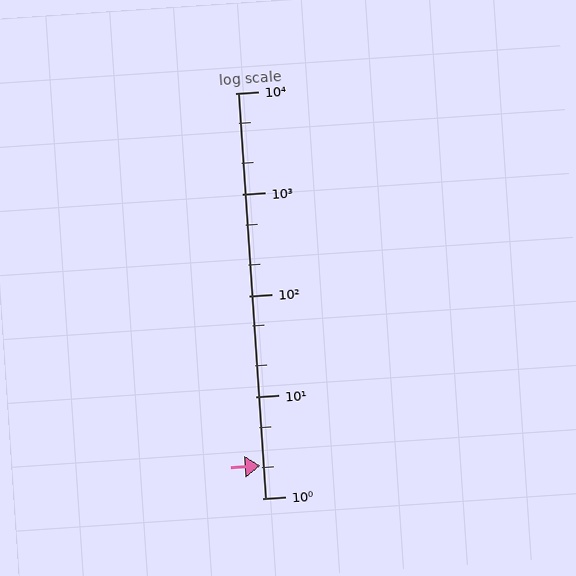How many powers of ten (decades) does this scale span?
The scale spans 4 decades, from 1 to 10000.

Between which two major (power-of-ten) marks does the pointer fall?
The pointer is between 1 and 10.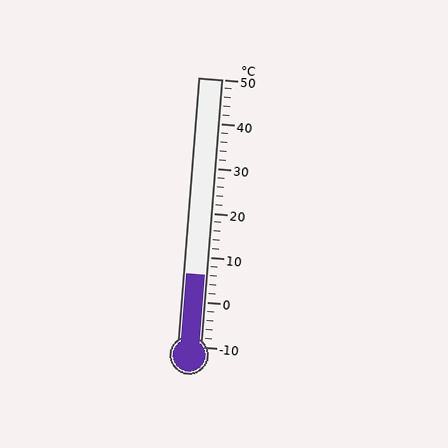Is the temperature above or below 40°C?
The temperature is below 40°C.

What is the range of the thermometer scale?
The thermometer scale ranges from -10°C to 50°C.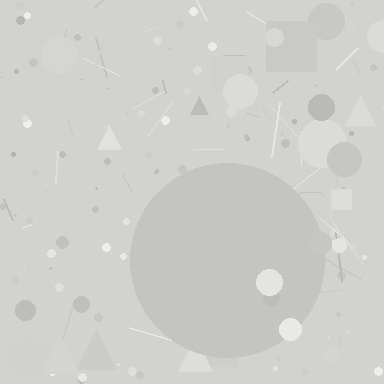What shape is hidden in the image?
A circle is hidden in the image.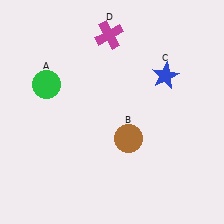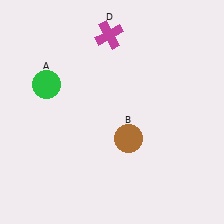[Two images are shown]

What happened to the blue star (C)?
The blue star (C) was removed in Image 2. It was in the top-right area of Image 1.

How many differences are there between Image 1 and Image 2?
There is 1 difference between the two images.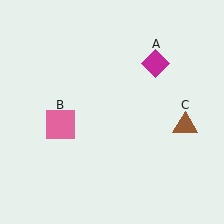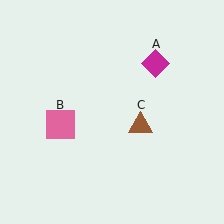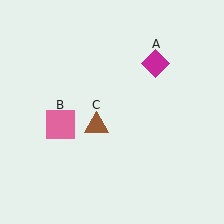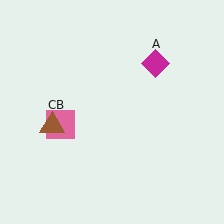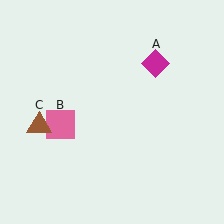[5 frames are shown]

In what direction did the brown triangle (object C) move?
The brown triangle (object C) moved left.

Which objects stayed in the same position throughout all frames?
Magenta diamond (object A) and pink square (object B) remained stationary.